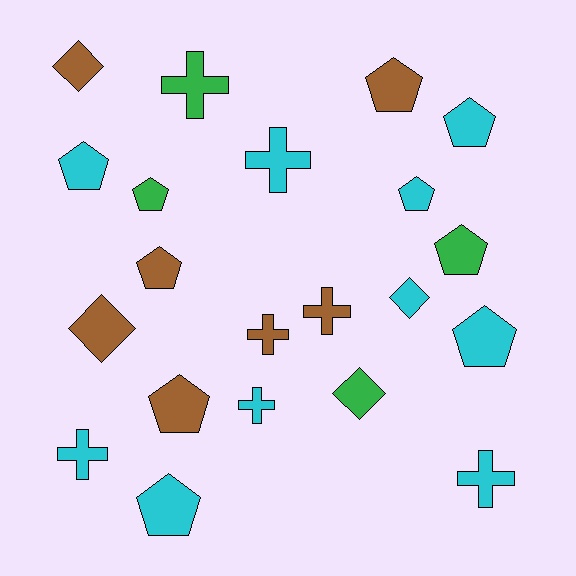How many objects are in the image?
There are 21 objects.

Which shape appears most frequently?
Pentagon, with 10 objects.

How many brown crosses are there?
There are 2 brown crosses.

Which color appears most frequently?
Cyan, with 10 objects.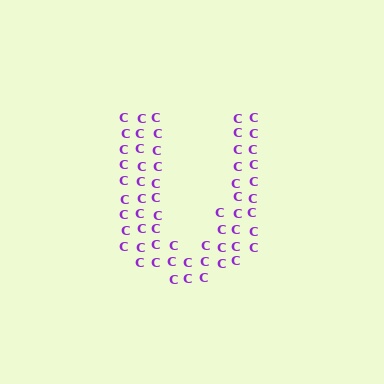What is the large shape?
The large shape is the letter U.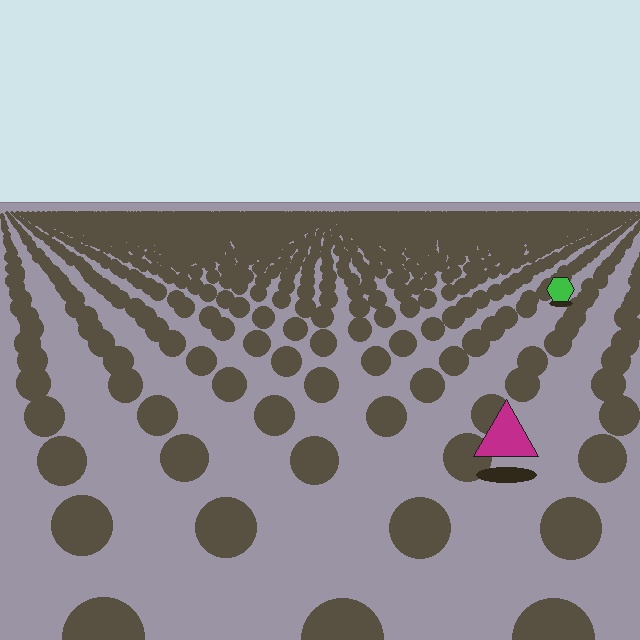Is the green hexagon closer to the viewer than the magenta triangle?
No. The magenta triangle is closer — you can tell from the texture gradient: the ground texture is coarser near it.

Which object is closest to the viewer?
The magenta triangle is closest. The texture marks near it are larger and more spread out.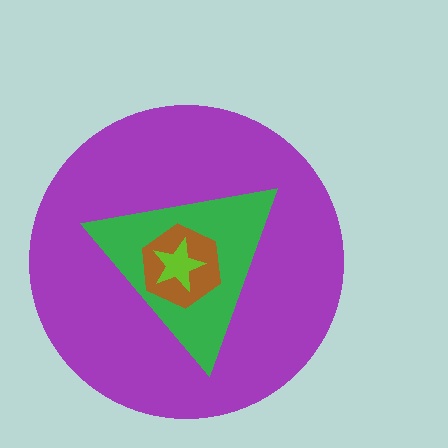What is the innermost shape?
The lime star.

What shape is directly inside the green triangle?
The brown hexagon.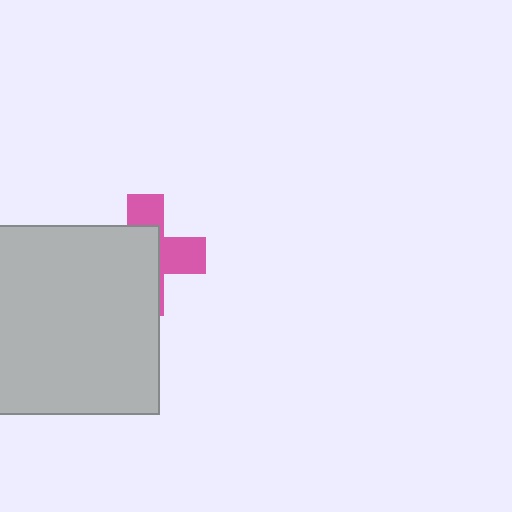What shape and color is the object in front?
The object in front is a light gray rectangle.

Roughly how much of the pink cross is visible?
A small part of it is visible (roughly 40%).